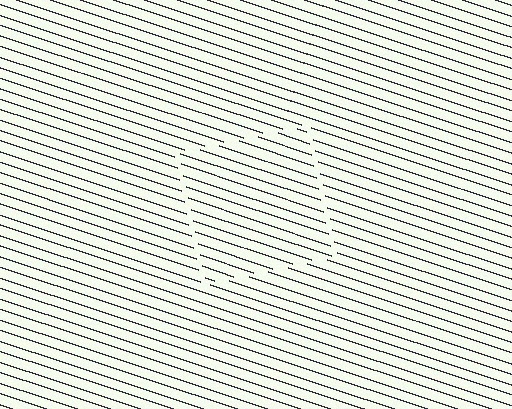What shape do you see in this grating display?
An illusory square. The interior of the shape contains the same grating, shifted by half a period — the contour is defined by the phase discontinuity where line-ends from the inner and outer gratings abut.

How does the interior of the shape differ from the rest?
The interior of the shape contains the same grating, shifted by half a period — the contour is defined by the phase discontinuity where line-ends from the inner and outer gratings abut.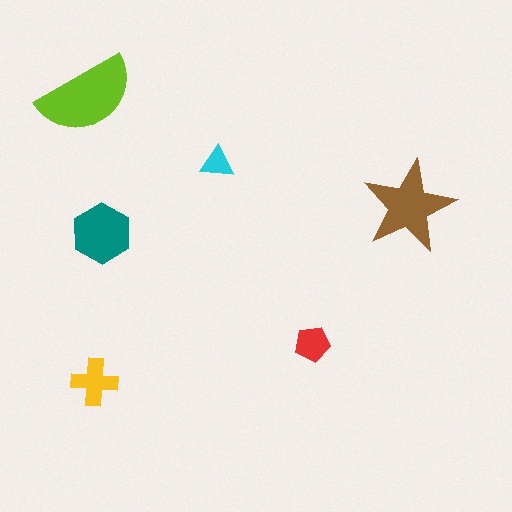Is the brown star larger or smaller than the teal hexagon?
Larger.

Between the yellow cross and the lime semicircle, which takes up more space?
The lime semicircle.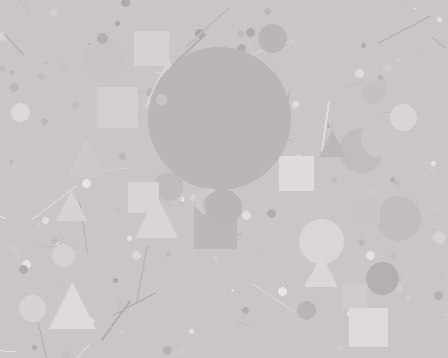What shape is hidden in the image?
A circle is hidden in the image.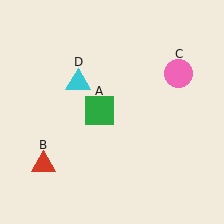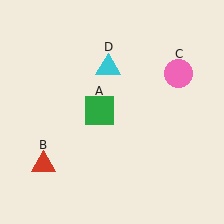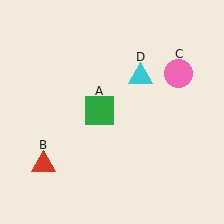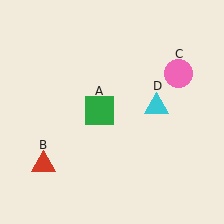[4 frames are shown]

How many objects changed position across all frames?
1 object changed position: cyan triangle (object D).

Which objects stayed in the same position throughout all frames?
Green square (object A) and red triangle (object B) and pink circle (object C) remained stationary.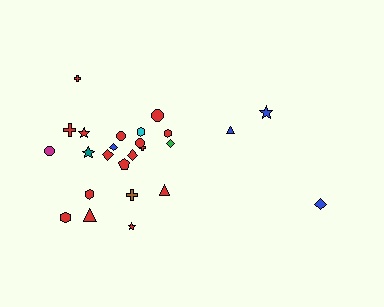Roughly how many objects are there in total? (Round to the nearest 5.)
Roughly 25 objects in total.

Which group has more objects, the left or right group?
The left group.